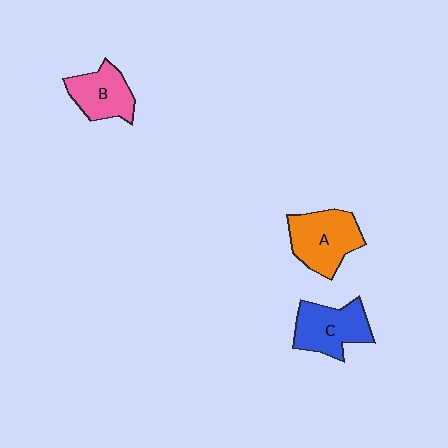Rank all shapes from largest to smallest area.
From largest to smallest: A (orange), C (blue), B (pink).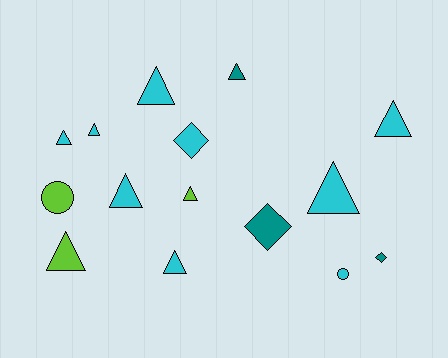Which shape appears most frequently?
Triangle, with 10 objects.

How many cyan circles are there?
There is 1 cyan circle.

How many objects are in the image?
There are 15 objects.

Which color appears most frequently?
Cyan, with 9 objects.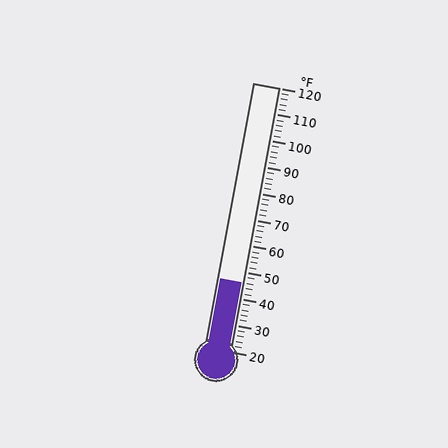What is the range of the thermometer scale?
The thermometer scale ranges from 20°F to 120°F.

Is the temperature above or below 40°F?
The temperature is above 40°F.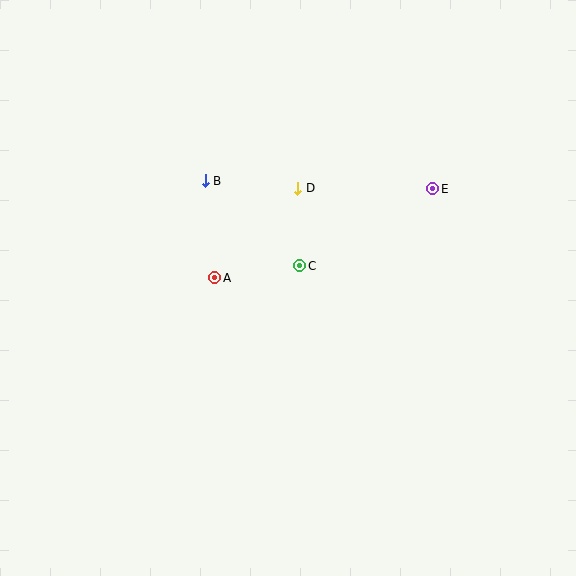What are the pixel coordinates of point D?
Point D is at (298, 188).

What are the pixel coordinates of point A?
Point A is at (215, 278).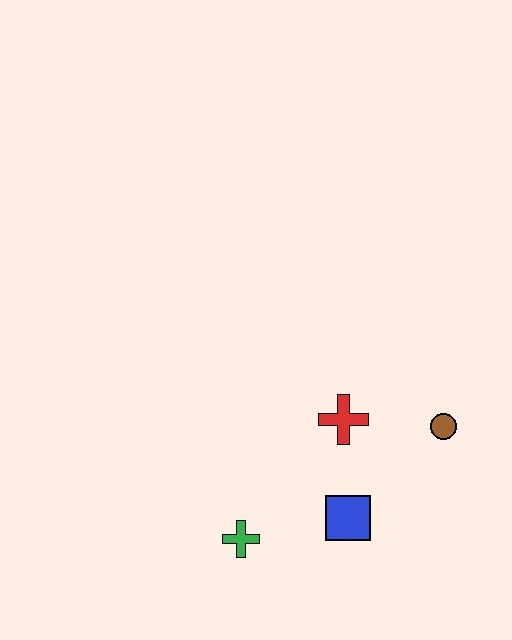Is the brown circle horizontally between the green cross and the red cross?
No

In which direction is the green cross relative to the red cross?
The green cross is below the red cross.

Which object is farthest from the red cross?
The green cross is farthest from the red cross.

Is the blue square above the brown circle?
No